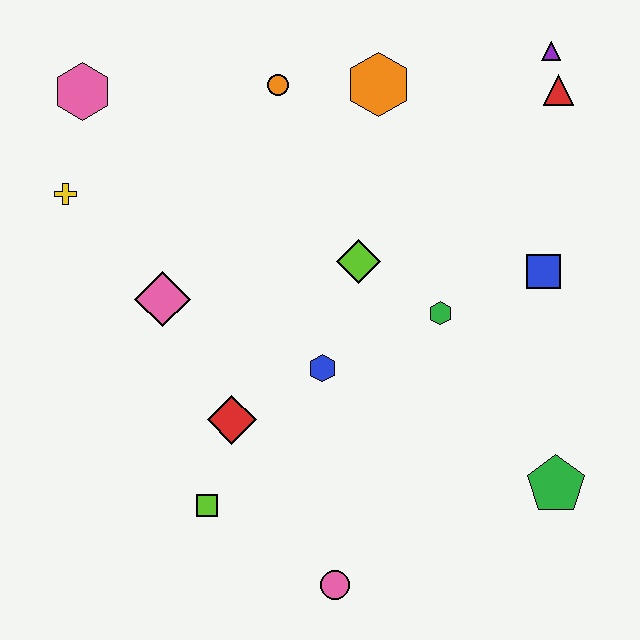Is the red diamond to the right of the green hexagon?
No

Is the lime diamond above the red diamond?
Yes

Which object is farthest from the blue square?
The pink hexagon is farthest from the blue square.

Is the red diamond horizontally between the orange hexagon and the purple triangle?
No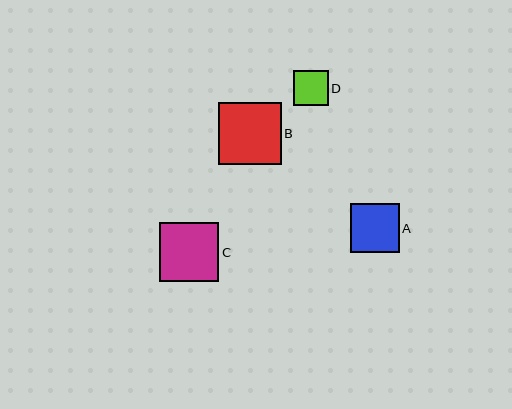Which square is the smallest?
Square D is the smallest with a size of approximately 35 pixels.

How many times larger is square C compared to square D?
Square C is approximately 1.7 times the size of square D.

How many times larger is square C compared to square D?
Square C is approximately 1.7 times the size of square D.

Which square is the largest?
Square B is the largest with a size of approximately 62 pixels.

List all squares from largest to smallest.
From largest to smallest: B, C, A, D.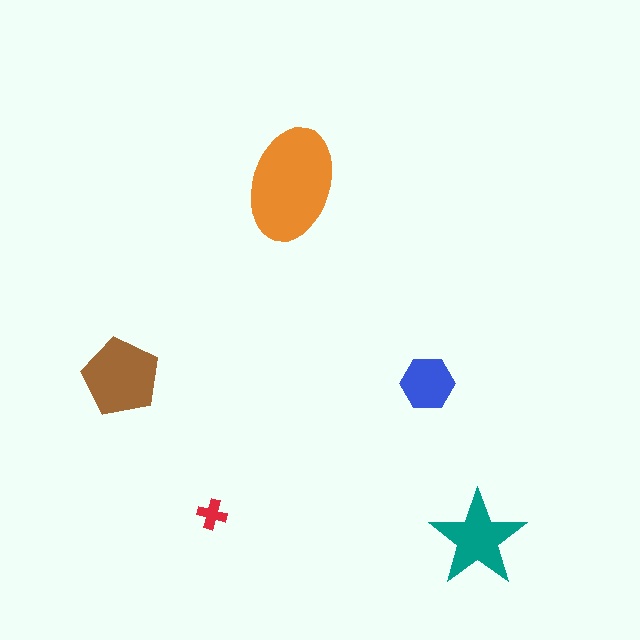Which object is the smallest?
The red cross.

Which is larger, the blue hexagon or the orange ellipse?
The orange ellipse.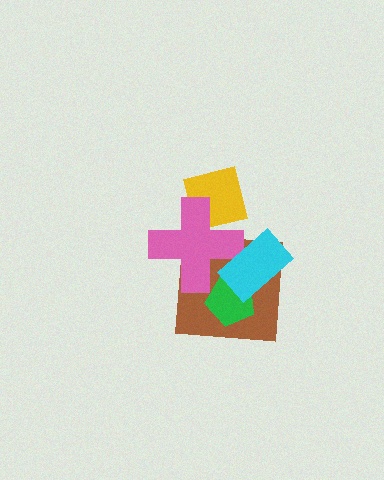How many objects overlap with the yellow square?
1 object overlaps with the yellow square.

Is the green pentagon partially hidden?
Yes, it is partially covered by another shape.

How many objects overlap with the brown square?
3 objects overlap with the brown square.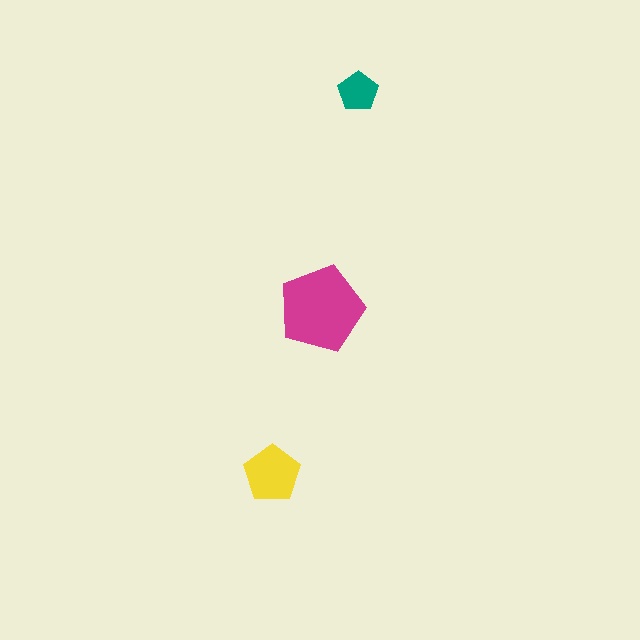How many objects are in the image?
There are 3 objects in the image.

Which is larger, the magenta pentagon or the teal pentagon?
The magenta one.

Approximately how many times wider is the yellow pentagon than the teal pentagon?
About 1.5 times wider.